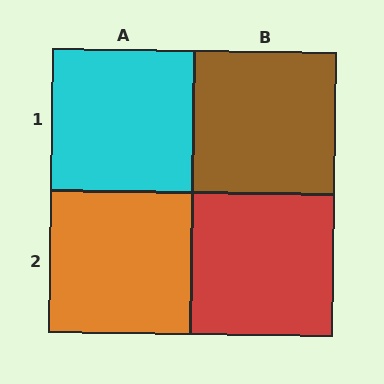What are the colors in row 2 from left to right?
Orange, red.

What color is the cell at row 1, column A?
Cyan.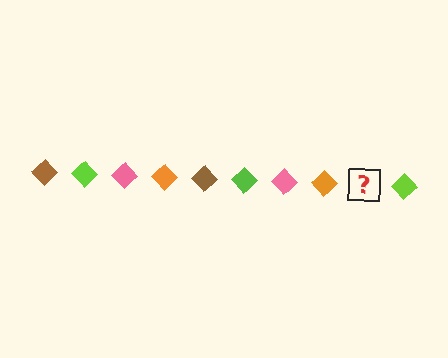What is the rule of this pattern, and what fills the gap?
The rule is that the pattern cycles through brown, lime, pink, orange diamonds. The gap should be filled with a brown diamond.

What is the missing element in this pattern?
The missing element is a brown diamond.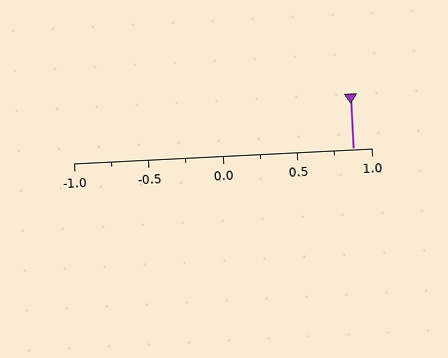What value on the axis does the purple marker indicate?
The marker indicates approximately 0.88.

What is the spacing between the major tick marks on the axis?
The major ticks are spaced 0.5 apart.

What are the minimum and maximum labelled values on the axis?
The axis runs from -1.0 to 1.0.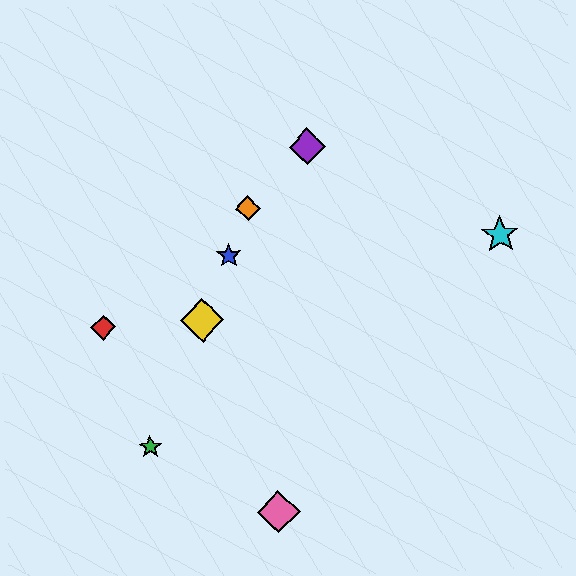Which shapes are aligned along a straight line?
The blue star, the green star, the yellow diamond, the orange diamond are aligned along a straight line.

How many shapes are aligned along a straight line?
4 shapes (the blue star, the green star, the yellow diamond, the orange diamond) are aligned along a straight line.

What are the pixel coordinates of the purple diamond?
The purple diamond is at (307, 146).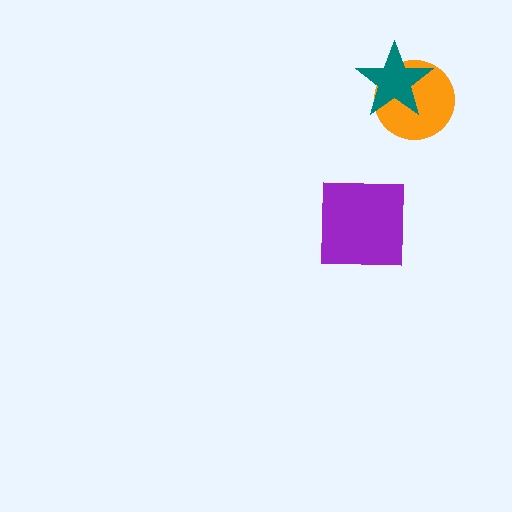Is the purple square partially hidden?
No, no other shape covers it.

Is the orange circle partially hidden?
Yes, it is partially covered by another shape.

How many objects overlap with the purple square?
0 objects overlap with the purple square.